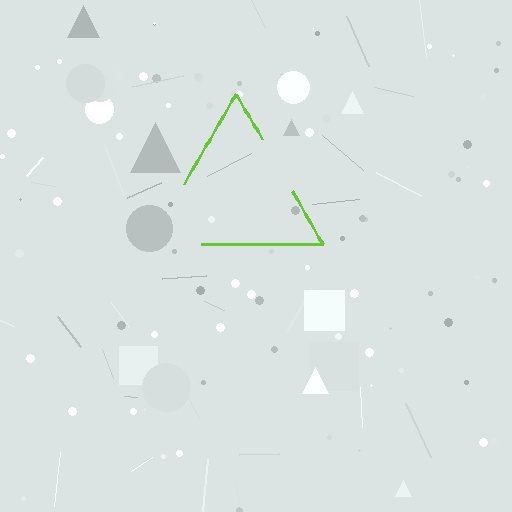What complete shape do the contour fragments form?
The contour fragments form a triangle.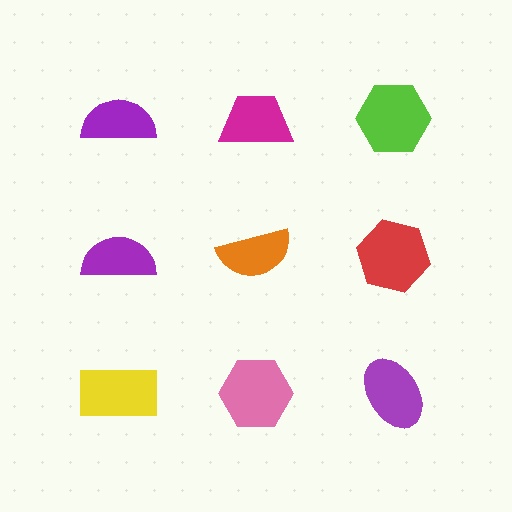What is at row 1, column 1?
A purple semicircle.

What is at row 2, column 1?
A purple semicircle.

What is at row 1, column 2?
A magenta trapezoid.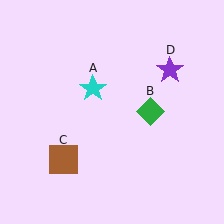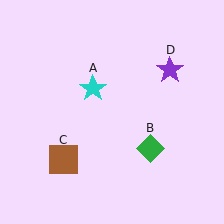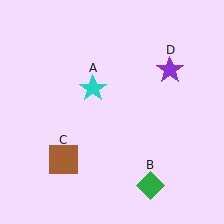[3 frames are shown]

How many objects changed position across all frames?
1 object changed position: green diamond (object B).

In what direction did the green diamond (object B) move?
The green diamond (object B) moved down.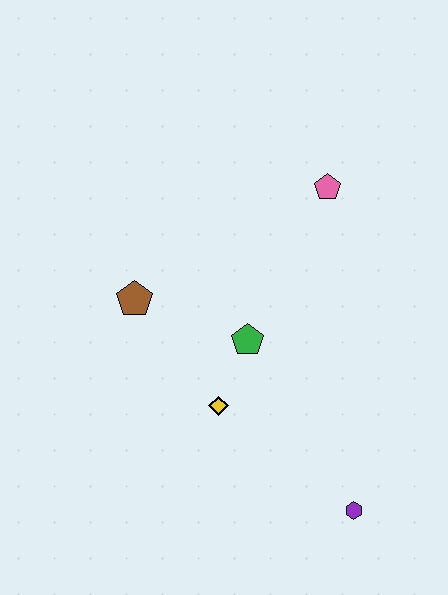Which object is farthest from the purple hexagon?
The pink pentagon is farthest from the purple hexagon.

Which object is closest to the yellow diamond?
The green pentagon is closest to the yellow diamond.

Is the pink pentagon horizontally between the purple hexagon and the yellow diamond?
Yes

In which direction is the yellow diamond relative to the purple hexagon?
The yellow diamond is to the left of the purple hexagon.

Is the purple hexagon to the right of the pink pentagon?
Yes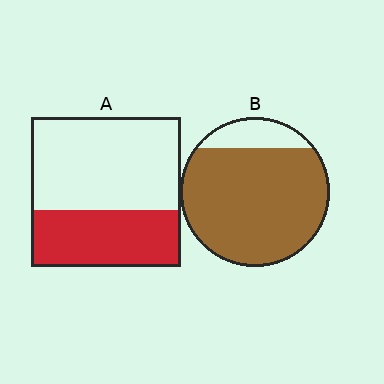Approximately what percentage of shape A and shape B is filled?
A is approximately 40% and B is approximately 85%.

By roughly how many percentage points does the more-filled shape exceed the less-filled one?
By roughly 45 percentage points (B over A).